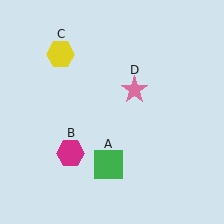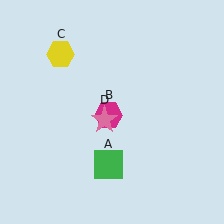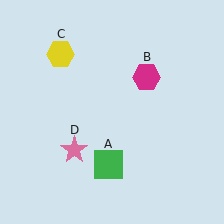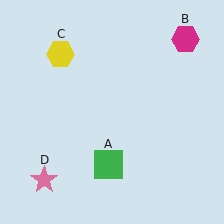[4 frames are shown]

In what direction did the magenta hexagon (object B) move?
The magenta hexagon (object B) moved up and to the right.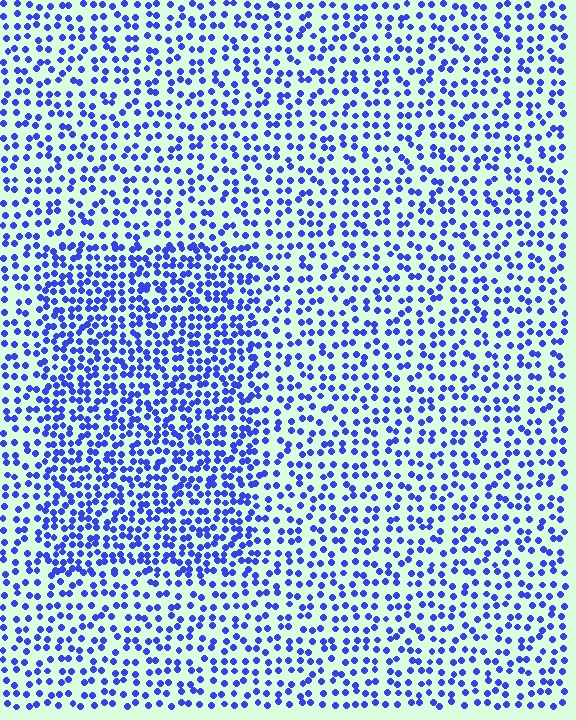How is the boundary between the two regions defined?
The boundary is defined by a change in element density (approximately 1.7x ratio). All elements are the same color, size, and shape.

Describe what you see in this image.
The image contains small blue elements arranged at two different densities. A rectangle-shaped region is visible where the elements are more densely packed than the surrounding area.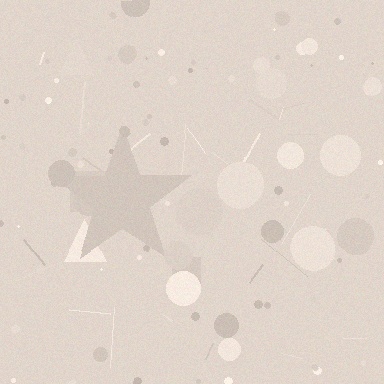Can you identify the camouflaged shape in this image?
The camouflaged shape is a star.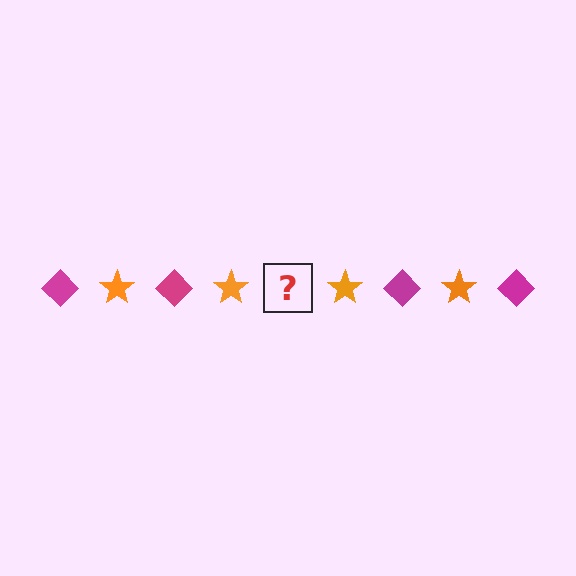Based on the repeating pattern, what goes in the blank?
The blank should be a magenta diamond.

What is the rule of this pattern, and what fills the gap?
The rule is that the pattern alternates between magenta diamond and orange star. The gap should be filled with a magenta diamond.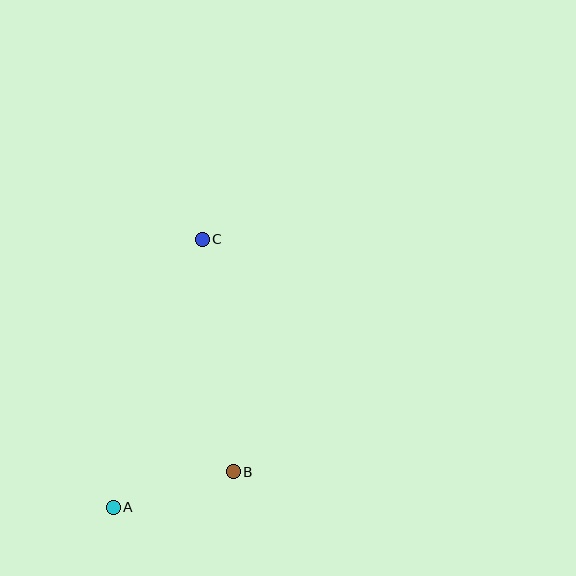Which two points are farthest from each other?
Points A and C are farthest from each other.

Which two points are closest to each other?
Points A and B are closest to each other.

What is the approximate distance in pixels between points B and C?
The distance between B and C is approximately 235 pixels.